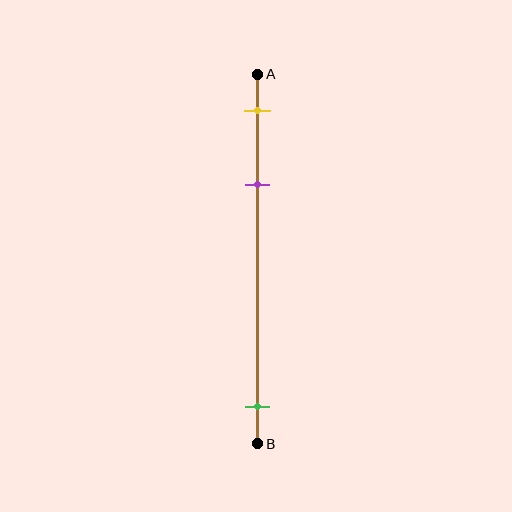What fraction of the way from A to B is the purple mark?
The purple mark is approximately 30% (0.3) of the way from A to B.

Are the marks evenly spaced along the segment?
No, the marks are not evenly spaced.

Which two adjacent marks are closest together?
The yellow and purple marks are the closest adjacent pair.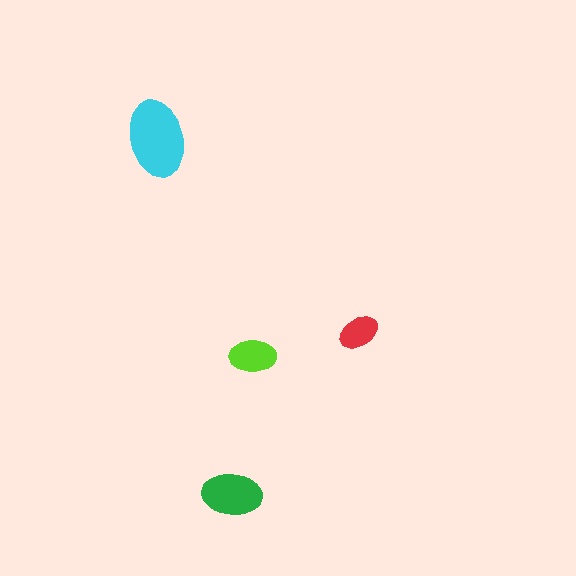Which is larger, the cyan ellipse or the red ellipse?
The cyan one.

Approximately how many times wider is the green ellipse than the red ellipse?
About 1.5 times wider.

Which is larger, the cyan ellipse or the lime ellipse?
The cyan one.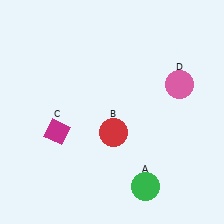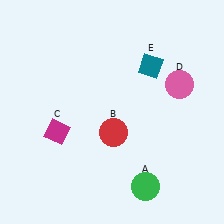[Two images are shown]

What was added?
A teal diamond (E) was added in Image 2.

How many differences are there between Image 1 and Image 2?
There is 1 difference between the two images.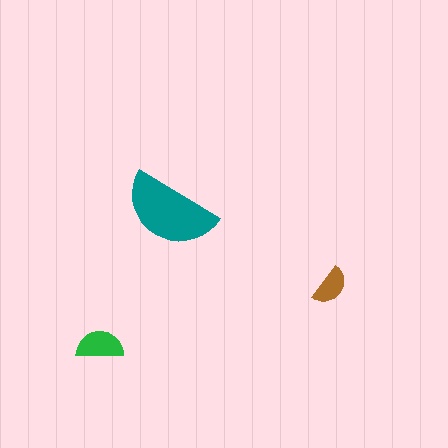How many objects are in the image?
There are 3 objects in the image.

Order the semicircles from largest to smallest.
the teal one, the green one, the brown one.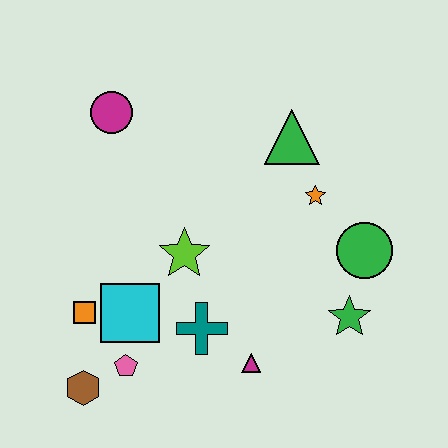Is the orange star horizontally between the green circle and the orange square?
Yes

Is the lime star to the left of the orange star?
Yes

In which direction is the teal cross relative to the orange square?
The teal cross is to the right of the orange square.